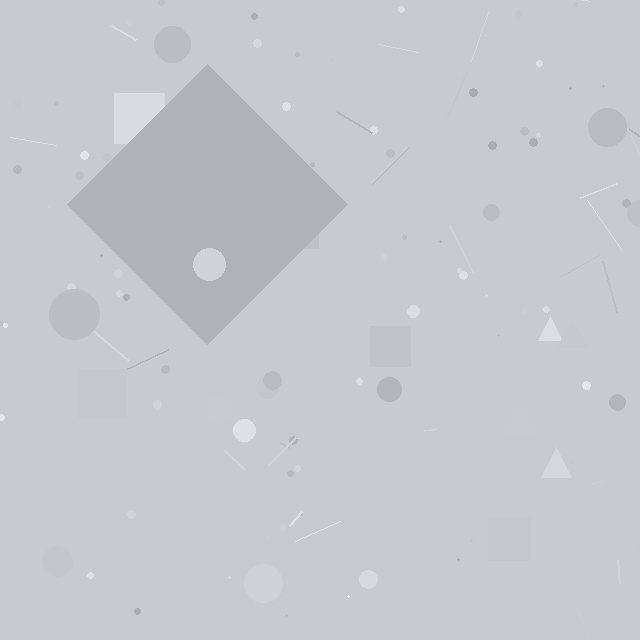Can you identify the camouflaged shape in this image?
The camouflaged shape is a diamond.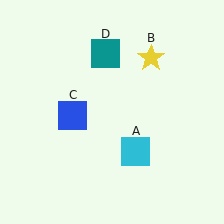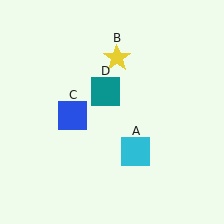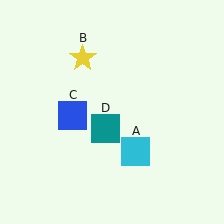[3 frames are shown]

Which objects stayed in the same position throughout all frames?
Cyan square (object A) and blue square (object C) remained stationary.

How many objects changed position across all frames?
2 objects changed position: yellow star (object B), teal square (object D).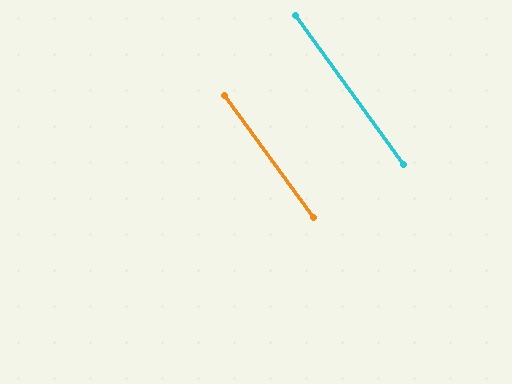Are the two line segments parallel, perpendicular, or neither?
Parallel — their directions differ by only 0.2°.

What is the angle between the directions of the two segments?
Approximately 0 degrees.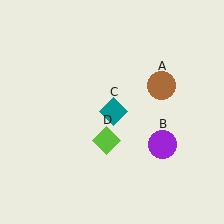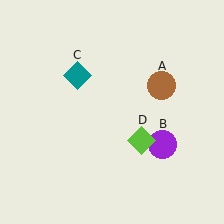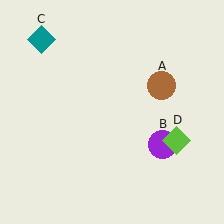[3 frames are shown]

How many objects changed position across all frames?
2 objects changed position: teal diamond (object C), lime diamond (object D).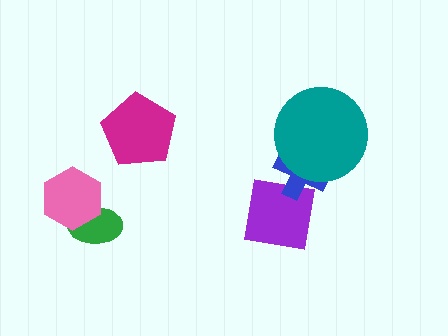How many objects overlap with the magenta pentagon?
0 objects overlap with the magenta pentagon.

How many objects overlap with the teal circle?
1 object overlaps with the teal circle.